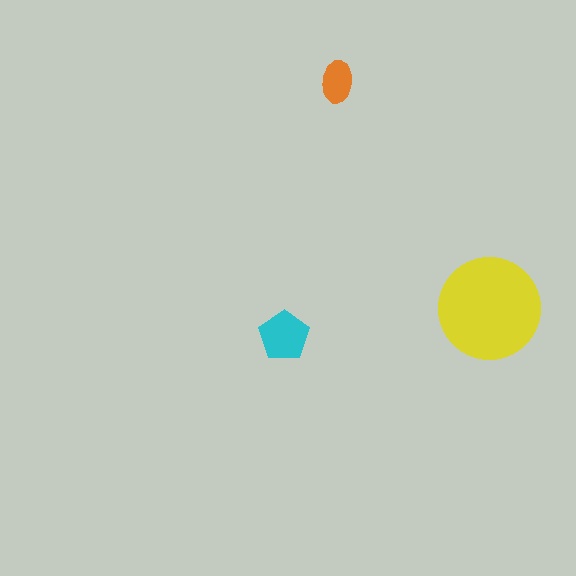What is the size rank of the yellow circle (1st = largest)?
1st.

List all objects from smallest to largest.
The orange ellipse, the cyan pentagon, the yellow circle.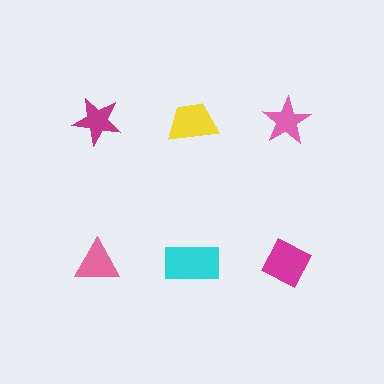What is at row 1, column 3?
A pink star.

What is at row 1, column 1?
A magenta star.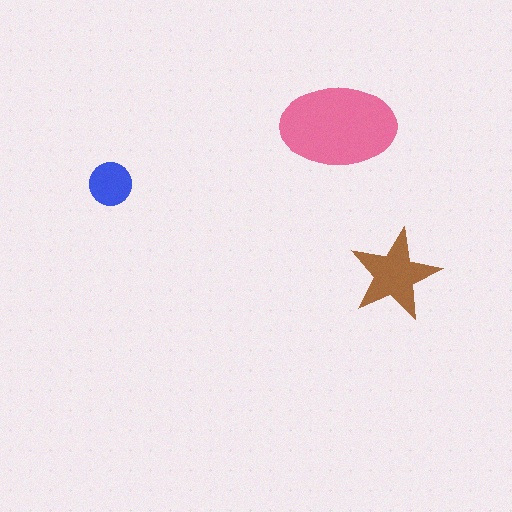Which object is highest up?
The pink ellipse is topmost.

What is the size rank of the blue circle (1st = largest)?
3rd.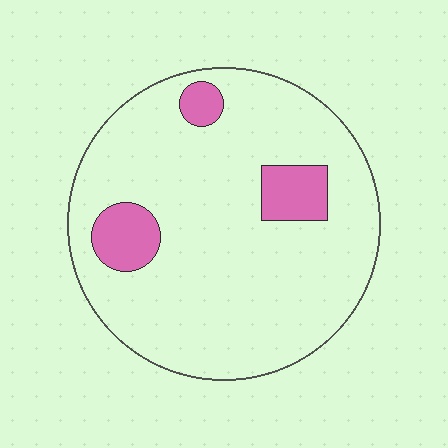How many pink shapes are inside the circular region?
3.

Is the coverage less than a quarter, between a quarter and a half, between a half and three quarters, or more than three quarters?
Less than a quarter.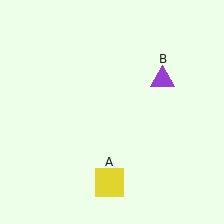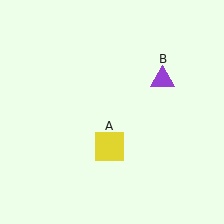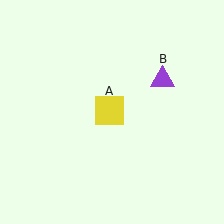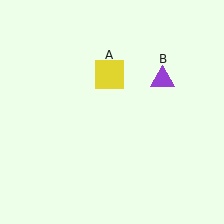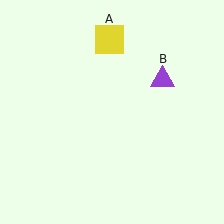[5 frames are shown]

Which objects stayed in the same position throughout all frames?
Purple triangle (object B) remained stationary.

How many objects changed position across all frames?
1 object changed position: yellow square (object A).